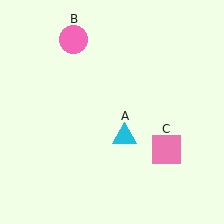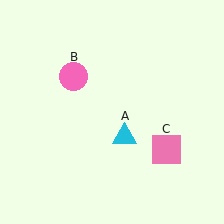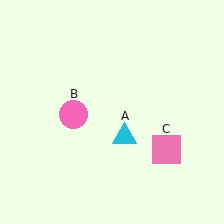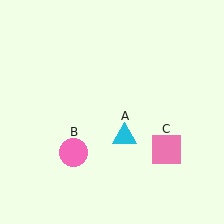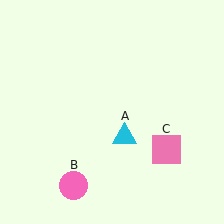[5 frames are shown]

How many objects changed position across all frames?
1 object changed position: pink circle (object B).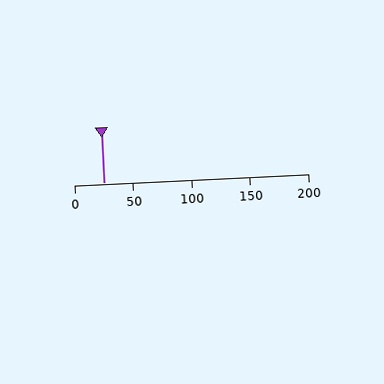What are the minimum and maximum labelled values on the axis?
The axis runs from 0 to 200.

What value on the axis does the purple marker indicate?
The marker indicates approximately 25.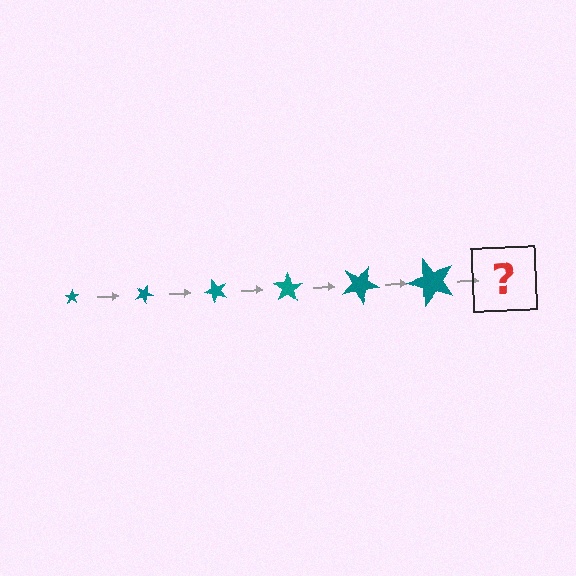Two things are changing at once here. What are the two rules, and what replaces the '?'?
The two rules are that the star grows larger each step and it rotates 25 degrees each step. The '?' should be a star, larger than the previous one and rotated 150 degrees from the start.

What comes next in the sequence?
The next element should be a star, larger than the previous one and rotated 150 degrees from the start.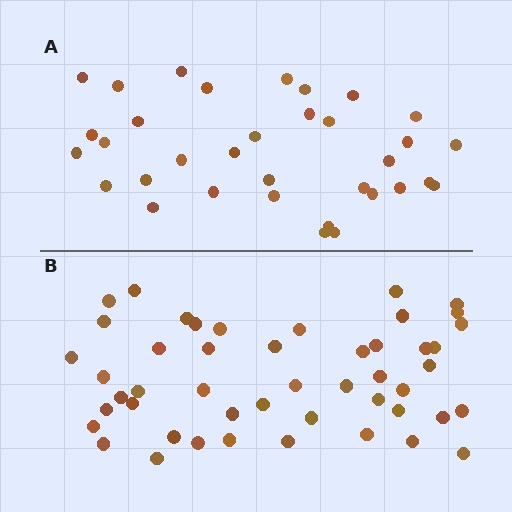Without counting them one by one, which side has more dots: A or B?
Region B (the bottom region) has more dots.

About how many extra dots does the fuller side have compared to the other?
Region B has approximately 15 more dots than region A.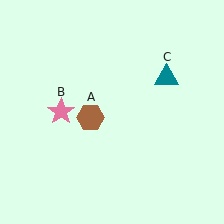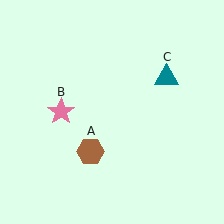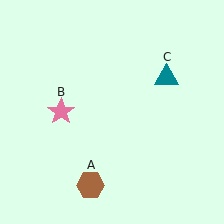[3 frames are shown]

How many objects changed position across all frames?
1 object changed position: brown hexagon (object A).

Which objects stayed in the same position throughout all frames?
Pink star (object B) and teal triangle (object C) remained stationary.